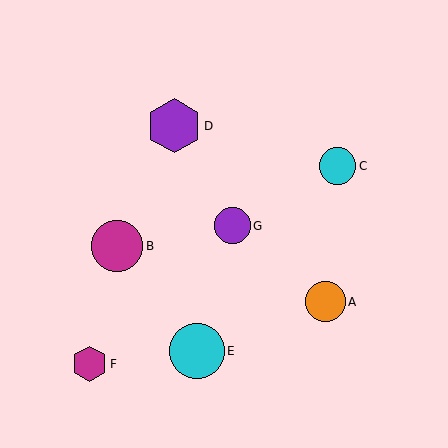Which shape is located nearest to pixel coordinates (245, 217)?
The purple circle (labeled G) at (232, 226) is nearest to that location.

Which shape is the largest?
The cyan circle (labeled E) is the largest.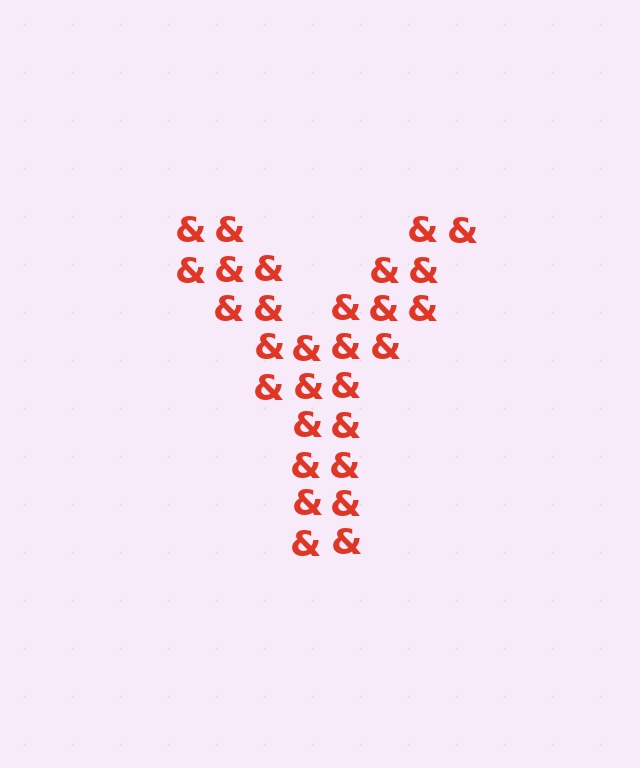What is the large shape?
The large shape is the letter Y.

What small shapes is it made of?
It is made of small ampersands.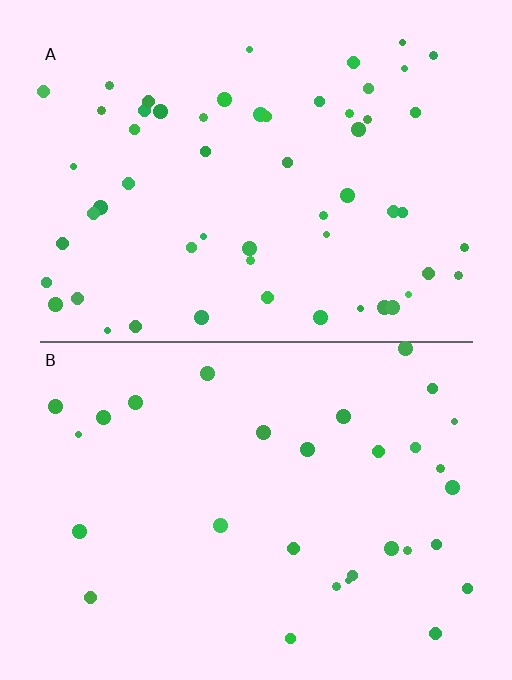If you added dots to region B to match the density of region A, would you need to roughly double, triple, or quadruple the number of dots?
Approximately double.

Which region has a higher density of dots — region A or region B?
A (the top).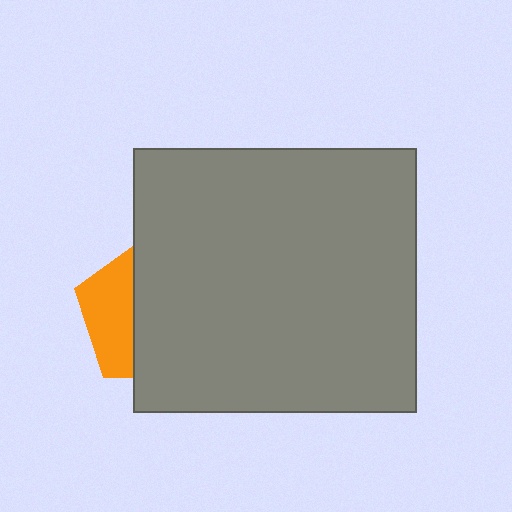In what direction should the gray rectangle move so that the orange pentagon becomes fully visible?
The gray rectangle should move right. That is the shortest direction to clear the overlap and leave the orange pentagon fully visible.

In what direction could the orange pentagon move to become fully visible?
The orange pentagon could move left. That would shift it out from behind the gray rectangle entirely.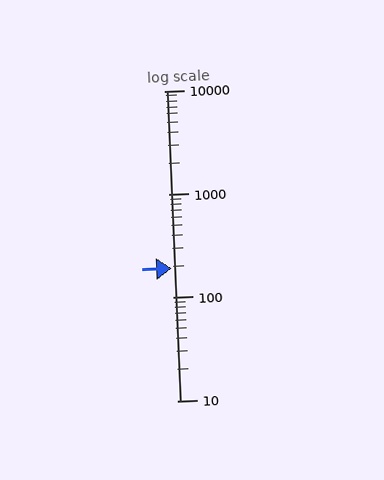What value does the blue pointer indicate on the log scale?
The pointer indicates approximately 190.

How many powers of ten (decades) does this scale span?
The scale spans 3 decades, from 10 to 10000.